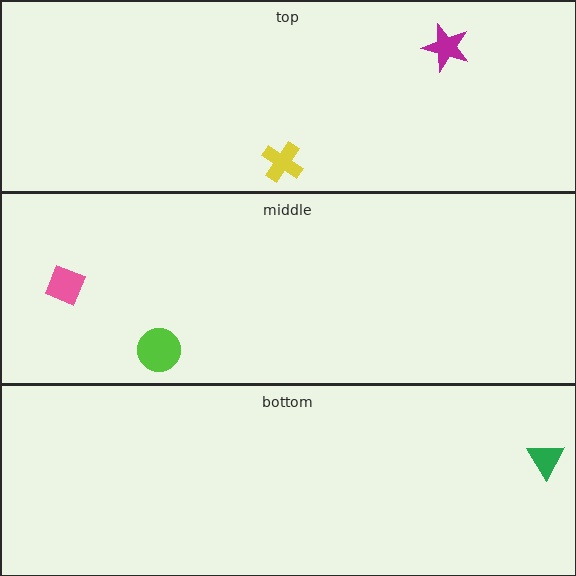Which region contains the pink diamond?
The middle region.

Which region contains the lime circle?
The middle region.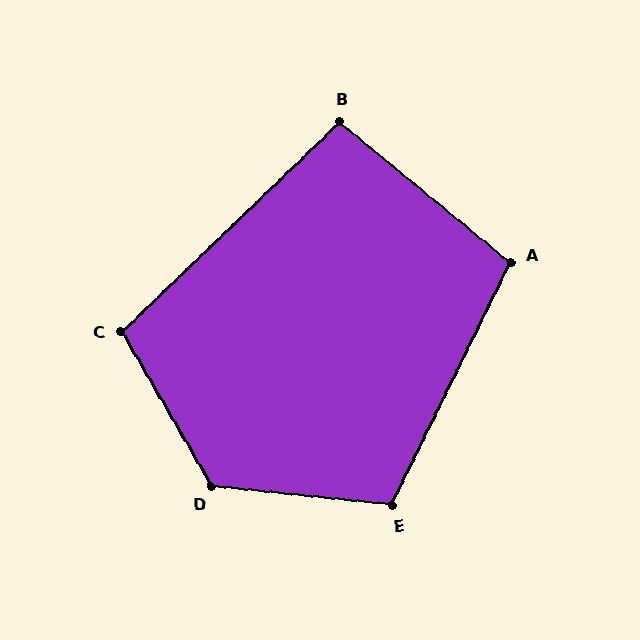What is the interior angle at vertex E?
Approximately 110 degrees (obtuse).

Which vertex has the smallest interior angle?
B, at approximately 97 degrees.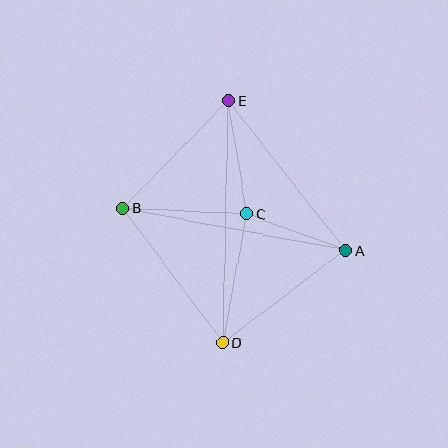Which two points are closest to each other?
Points A and C are closest to each other.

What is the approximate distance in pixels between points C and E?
The distance between C and E is approximately 115 pixels.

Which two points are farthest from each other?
Points D and E are farthest from each other.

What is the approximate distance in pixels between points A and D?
The distance between A and D is approximately 154 pixels.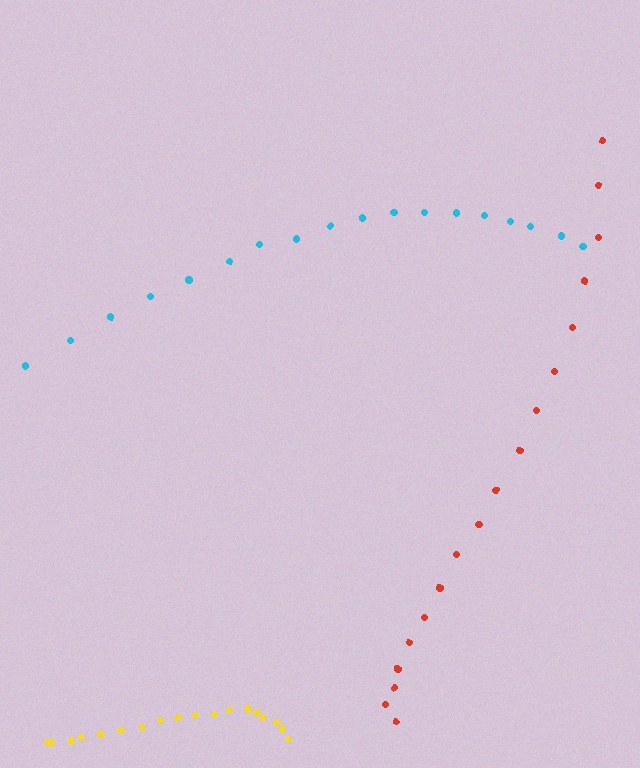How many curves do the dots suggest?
There are 3 distinct paths.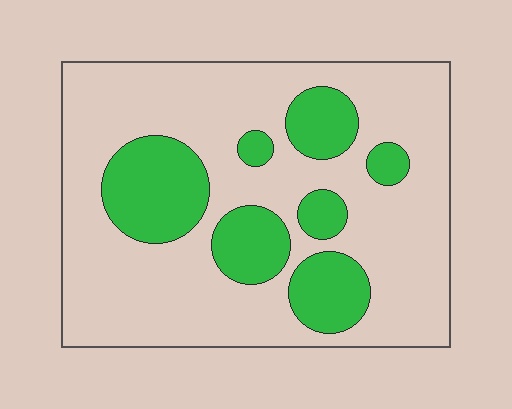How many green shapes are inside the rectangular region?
7.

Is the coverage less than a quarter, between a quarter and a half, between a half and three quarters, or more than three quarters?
Between a quarter and a half.